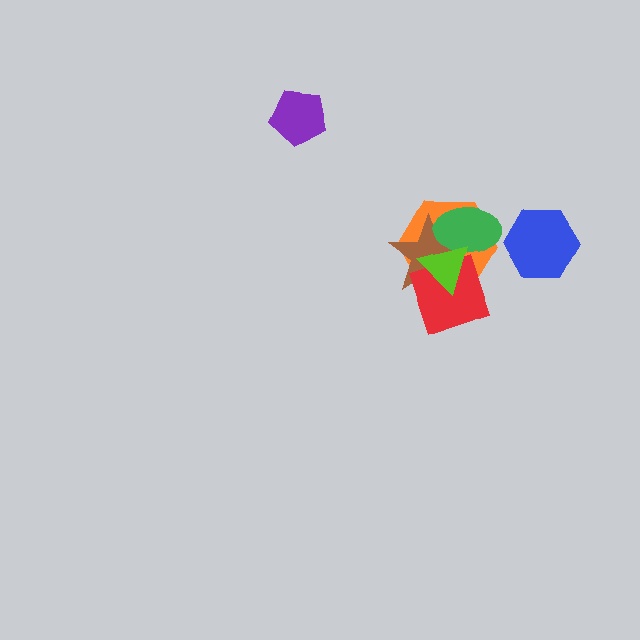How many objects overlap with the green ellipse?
4 objects overlap with the green ellipse.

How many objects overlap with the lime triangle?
4 objects overlap with the lime triangle.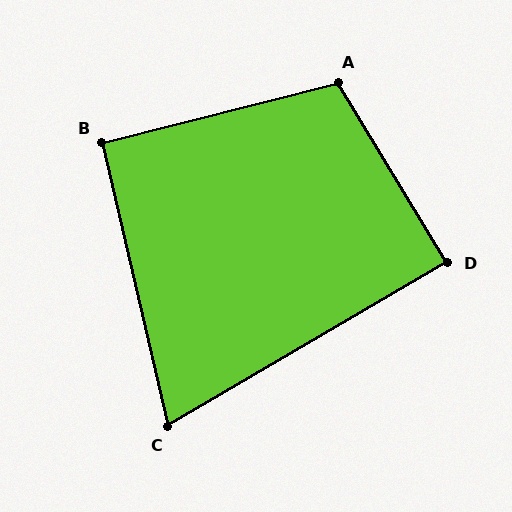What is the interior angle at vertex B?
Approximately 91 degrees (approximately right).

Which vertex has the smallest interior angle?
C, at approximately 73 degrees.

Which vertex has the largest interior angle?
A, at approximately 107 degrees.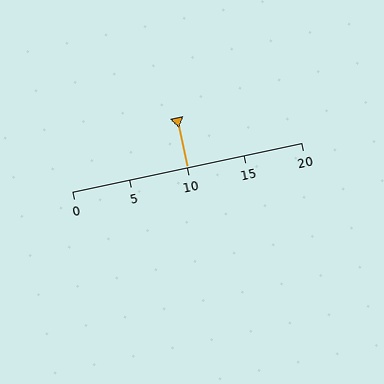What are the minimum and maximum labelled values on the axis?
The axis runs from 0 to 20.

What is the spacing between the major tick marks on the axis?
The major ticks are spaced 5 apart.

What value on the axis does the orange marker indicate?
The marker indicates approximately 10.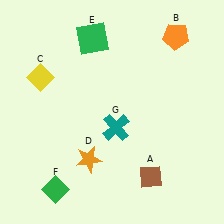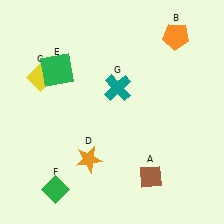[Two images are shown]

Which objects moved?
The objects that moved are: the green square (E), the teal cross (G).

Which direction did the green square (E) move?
The green square (E) moved left.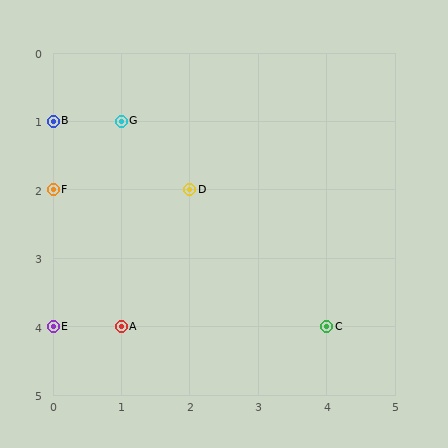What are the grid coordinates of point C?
Point C is at grid coordinates (4, 4).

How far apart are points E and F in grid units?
Points E and F are 2 rows apart.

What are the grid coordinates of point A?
Point A is at grid coordinates (1, 4).